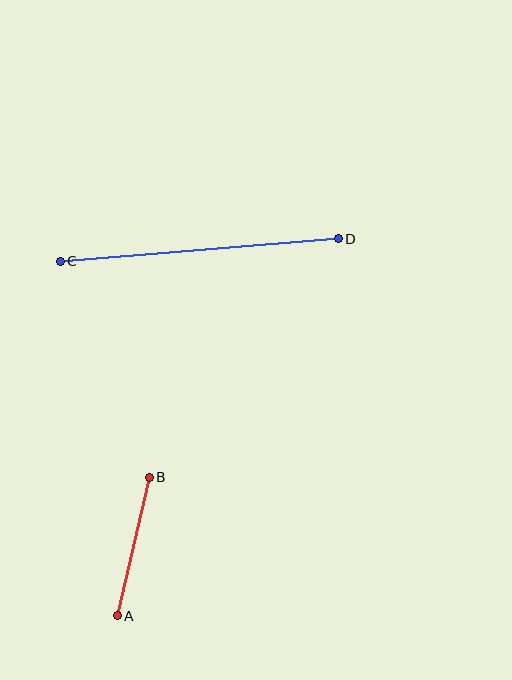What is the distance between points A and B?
The distance is approximately 142 pixels.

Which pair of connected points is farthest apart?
Points C and D are farthest apart.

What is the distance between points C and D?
The distance is approximately 279 pixels.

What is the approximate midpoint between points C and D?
The midpoint is at approximately (199, 250) pixels.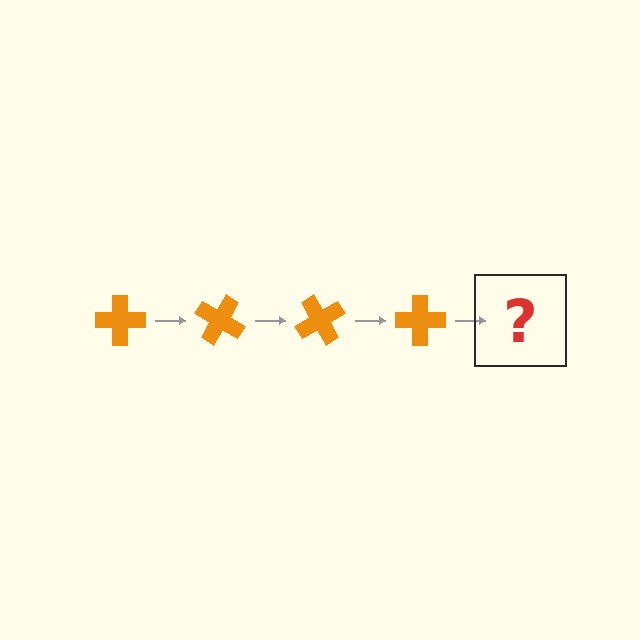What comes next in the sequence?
The next element should be an orange cross rotated 120 degrees.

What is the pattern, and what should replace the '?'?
The pattern is that the cross rotates 30 degrees each step. The '?' should be an orange cross rotated 120 degrees.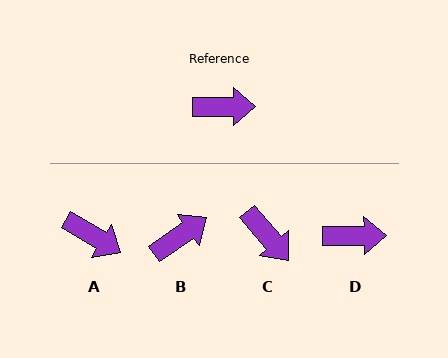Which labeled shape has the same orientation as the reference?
D.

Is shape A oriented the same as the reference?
No, it is off by about 31 degrees.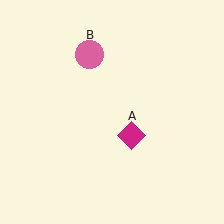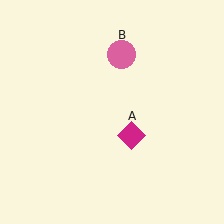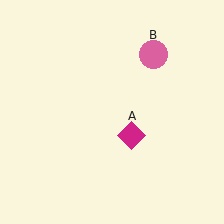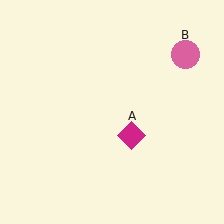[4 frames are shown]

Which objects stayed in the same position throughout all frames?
Magenta diamond (object A) remained stationary.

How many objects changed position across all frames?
1 object changed position: pink circle (object B).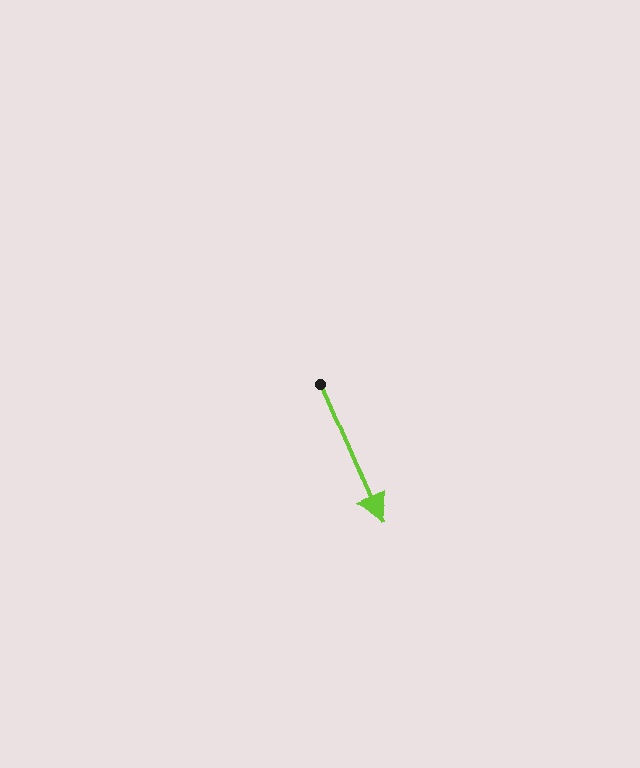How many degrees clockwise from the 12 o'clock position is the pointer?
Approximately 156 degrees.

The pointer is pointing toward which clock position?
Roughly 5 o'clock.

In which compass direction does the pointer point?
Southeast.